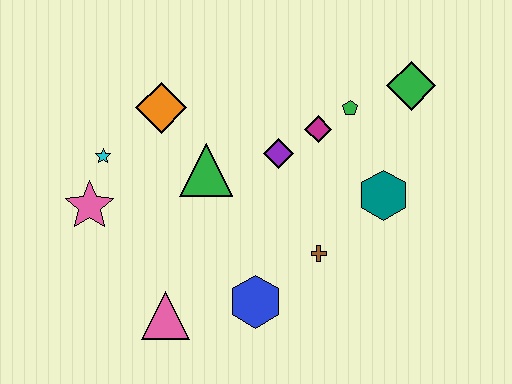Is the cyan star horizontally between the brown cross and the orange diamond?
No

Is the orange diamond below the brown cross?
No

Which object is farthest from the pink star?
The green diamond is farthest from the pink star.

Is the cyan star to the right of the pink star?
Yes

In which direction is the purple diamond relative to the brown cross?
The purple diamond is above the brown cross.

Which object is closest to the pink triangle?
The blue hexagon is closest to the pink triangle.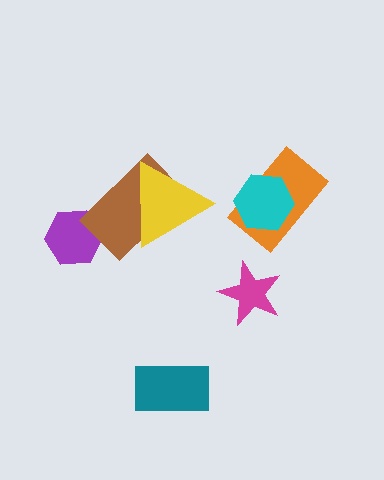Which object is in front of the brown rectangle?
The yellow triangle is in front of the brown rectangle.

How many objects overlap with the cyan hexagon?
1 object overlaps with the cyan hexagon.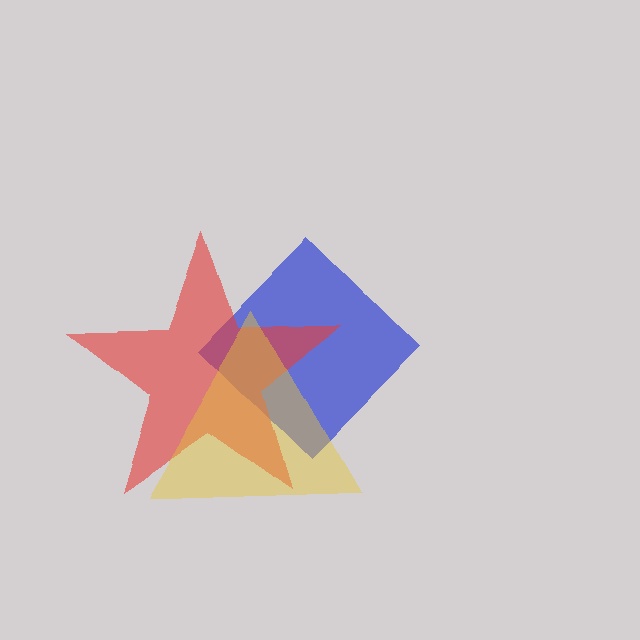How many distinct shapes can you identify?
There are 3 distinct shapes: a blue diamond, a red star, a yellow triangle.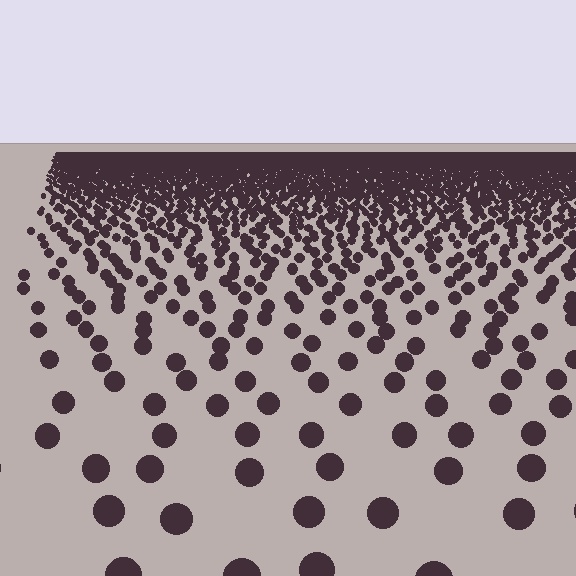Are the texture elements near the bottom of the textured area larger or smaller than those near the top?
Larger. Near the bottom, elements are closer to the viewer and appear at a bigger on-screen size.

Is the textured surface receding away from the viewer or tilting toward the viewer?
The surface is receding away from the viewer. Texture elements get smaller and denser toward the top.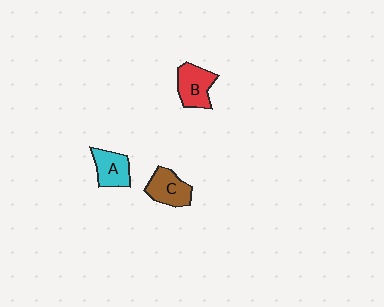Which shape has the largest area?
Shape B (red).